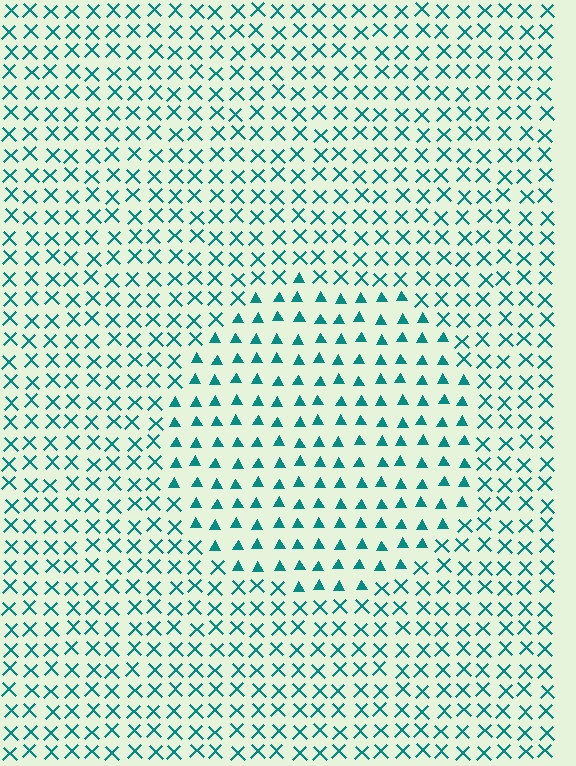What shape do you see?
I see a circle.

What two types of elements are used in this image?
The image uses triangles inside the circle region and X marks outside it.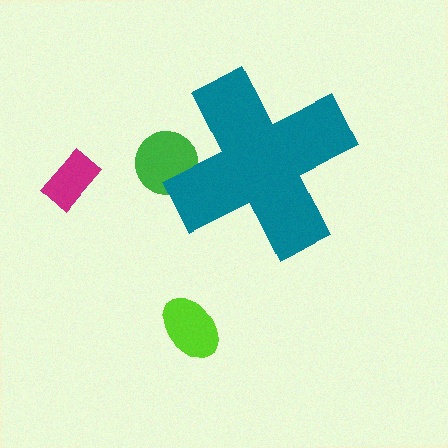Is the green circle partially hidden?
Yes, the green circle is partially hidden behind the teal cross.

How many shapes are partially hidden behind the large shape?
1 shape is partially hidden.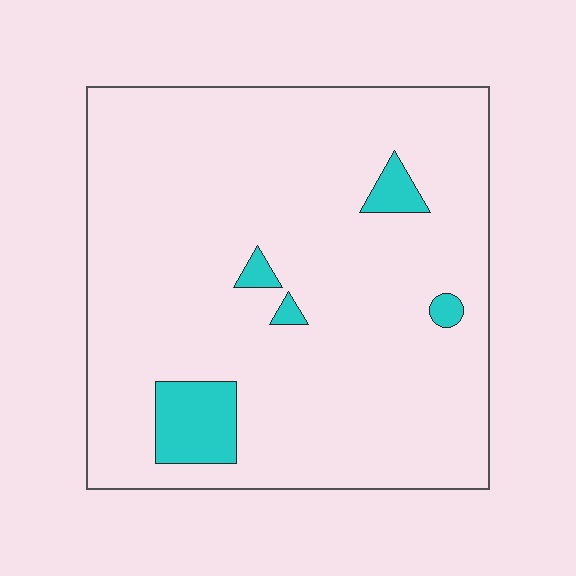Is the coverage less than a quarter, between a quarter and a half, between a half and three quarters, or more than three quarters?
Less than a quarter.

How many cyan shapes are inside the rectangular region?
5.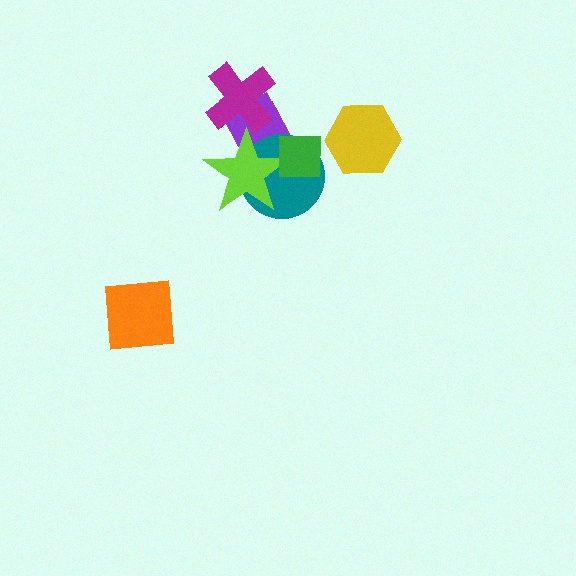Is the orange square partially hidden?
No, no other shape covers it.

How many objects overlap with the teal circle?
3 objects overlap with the teal circle.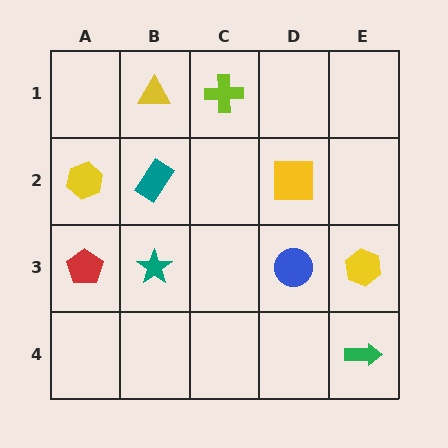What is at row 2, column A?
A yellow hexagon.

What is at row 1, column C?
A lime cross.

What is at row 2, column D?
A yellow square.